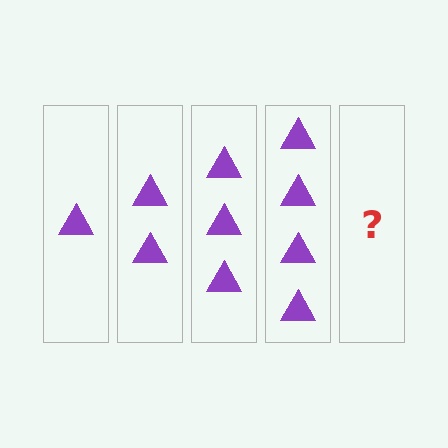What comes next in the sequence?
The next element should be 5 triangles.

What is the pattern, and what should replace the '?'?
The pattern is that each step adds one more triangle. The '?' should be 5 triangles.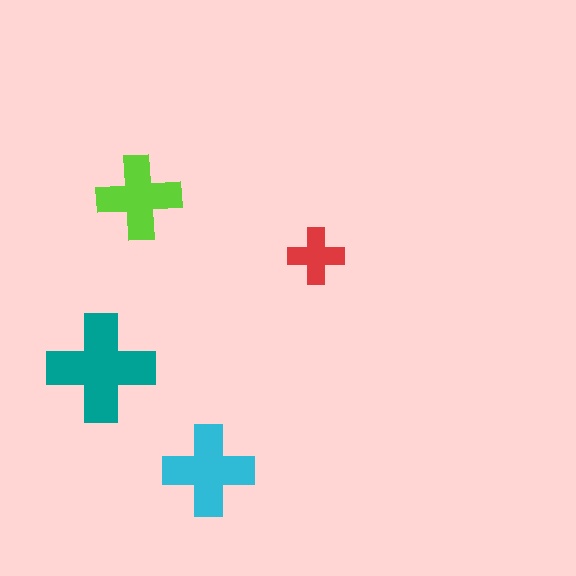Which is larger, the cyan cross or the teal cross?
The teal one.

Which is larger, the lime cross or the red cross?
The lime one.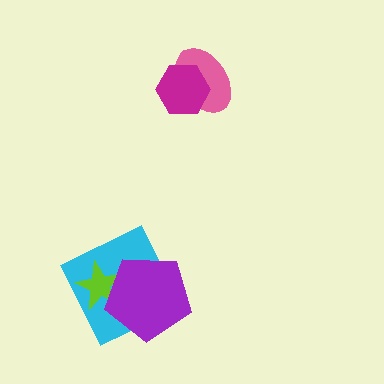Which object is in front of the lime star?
The purple pentagon is in front of the lime star.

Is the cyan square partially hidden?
Yes, it is partially covered by another shape.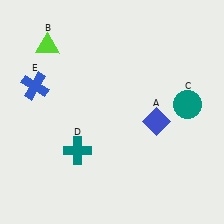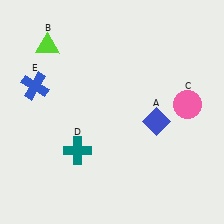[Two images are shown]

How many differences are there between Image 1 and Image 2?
There is 1 difference between the two images.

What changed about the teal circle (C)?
In Image 1, C is teal. In Image 2, it changed to pink.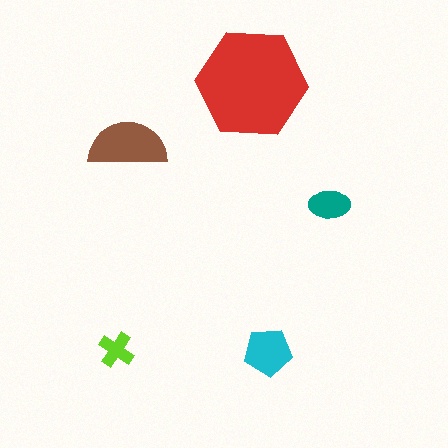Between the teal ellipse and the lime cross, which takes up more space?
The teal ellipse.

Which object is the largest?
The red hexagon.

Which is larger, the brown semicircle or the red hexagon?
The red hexagon.